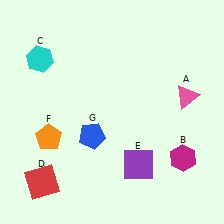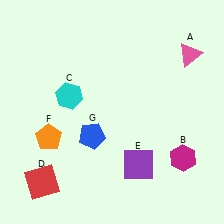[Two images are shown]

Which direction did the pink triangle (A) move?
The pink triangle (A) moved up.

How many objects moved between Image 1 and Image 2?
2 objects moved between the two images.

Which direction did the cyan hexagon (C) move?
The cyan hexagon (C) moved down.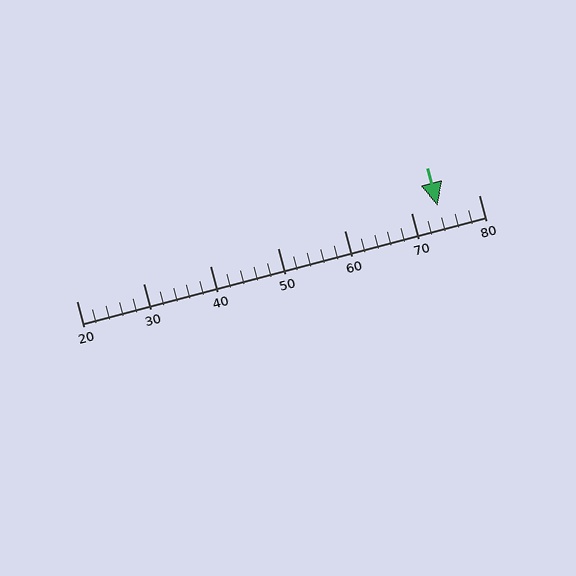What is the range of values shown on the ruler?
The ruler shows values from 20 to 80.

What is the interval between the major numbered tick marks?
The major tick marks are spaced 10 units apart.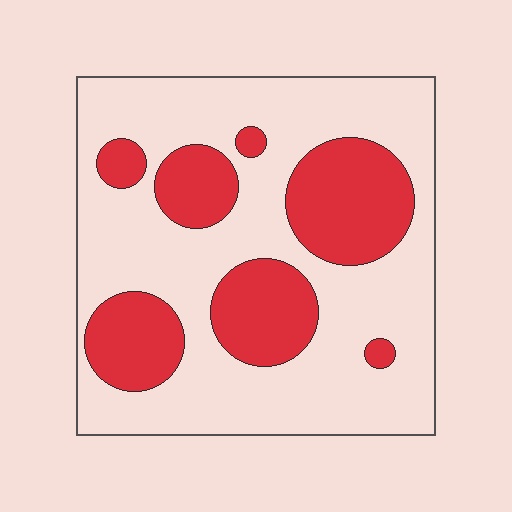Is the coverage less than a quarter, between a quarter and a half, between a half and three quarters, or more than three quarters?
Between a quarter and a half.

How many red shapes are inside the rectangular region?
7.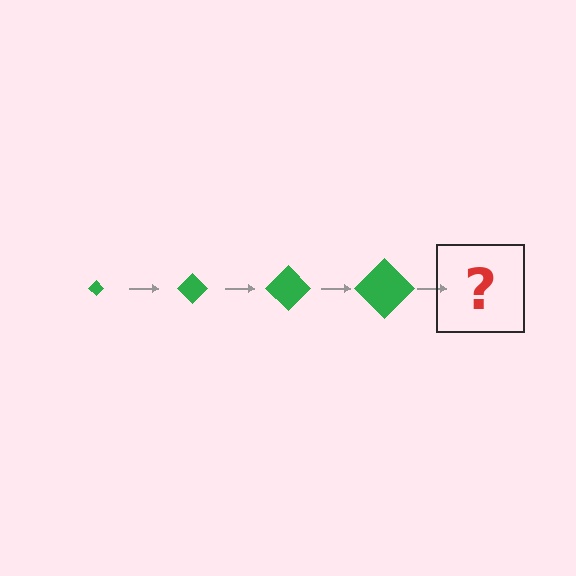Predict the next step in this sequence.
The next step is a green diamond, larger than the previous one.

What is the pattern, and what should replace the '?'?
The pattern is that the diamond gets progressively larger each step. The '?' should be a green diamond, larger than the previous one.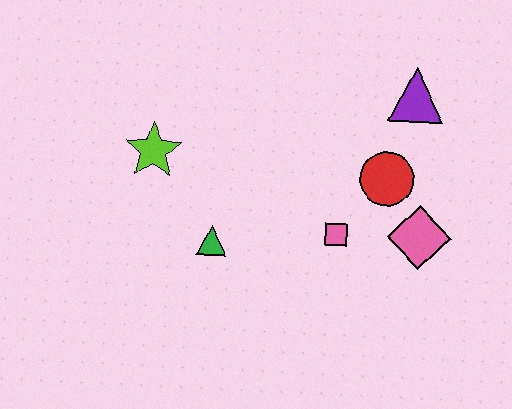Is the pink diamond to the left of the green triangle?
No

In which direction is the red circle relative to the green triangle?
The red circle is to the right of the green triangle.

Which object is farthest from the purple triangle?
The lime star is farthest from the purple triangle.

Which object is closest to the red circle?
The pink diamond is closest to the red circle.